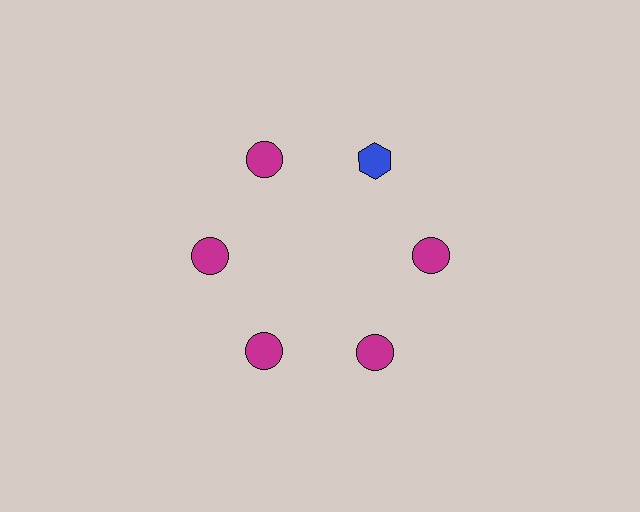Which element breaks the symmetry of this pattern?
The blue hexagon at roughly the 1 o'clock position breaks the symmetry. All other shapes are magenta circles.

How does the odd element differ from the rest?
It differs in both color (blue instead of magenta) and shape (hexagon instead of circle).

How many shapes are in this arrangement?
There are 6 shapes arranged in a ring pattern.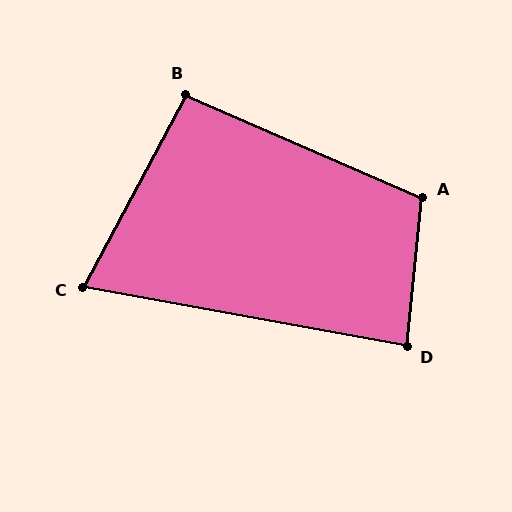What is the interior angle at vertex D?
Approximately 85 degrees (approximately right).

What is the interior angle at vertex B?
Approximately 95 degrees (approximately right).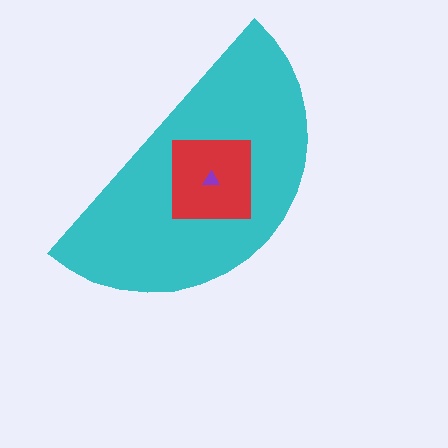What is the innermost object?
The purple triangle.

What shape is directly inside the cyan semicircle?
The red square.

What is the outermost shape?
The cyan semicircle.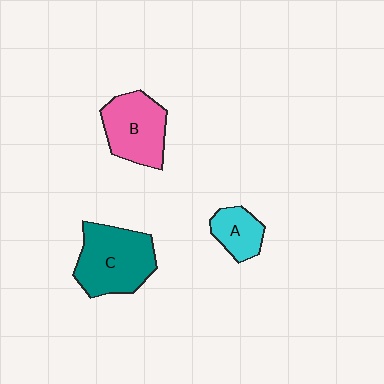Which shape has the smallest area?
Shape A (cyan).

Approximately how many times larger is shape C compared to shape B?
Approximately 1.2 times.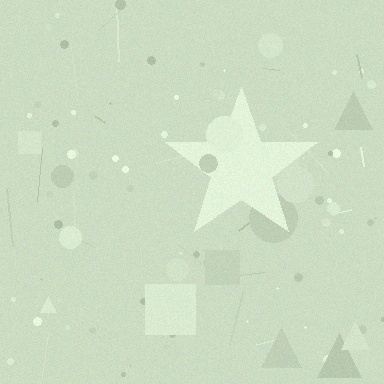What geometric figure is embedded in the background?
A star is embedded in the background.